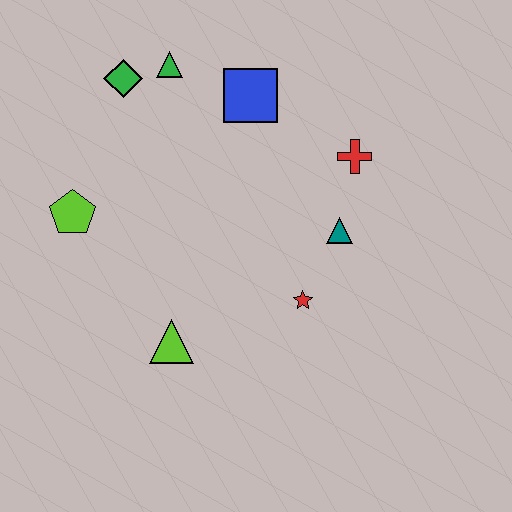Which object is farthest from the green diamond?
The red star is farthest from the green diamond.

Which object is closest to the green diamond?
The green triangle is closest to the green diamond.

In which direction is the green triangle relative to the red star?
The green triangle is above the red star.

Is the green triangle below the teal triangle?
No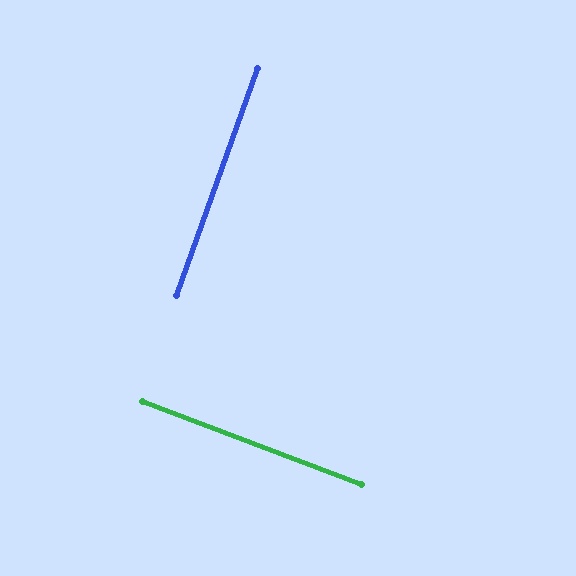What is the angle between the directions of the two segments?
Approximately 89 degrees.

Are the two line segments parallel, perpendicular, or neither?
Perpendicular — they meet at approximately 89°.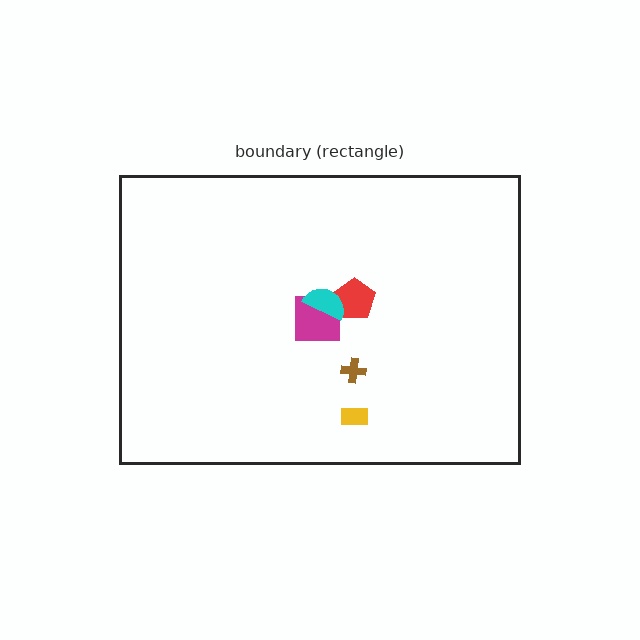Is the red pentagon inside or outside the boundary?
Inside.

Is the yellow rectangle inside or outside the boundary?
Inside.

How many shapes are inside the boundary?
5 inside, 0 outside.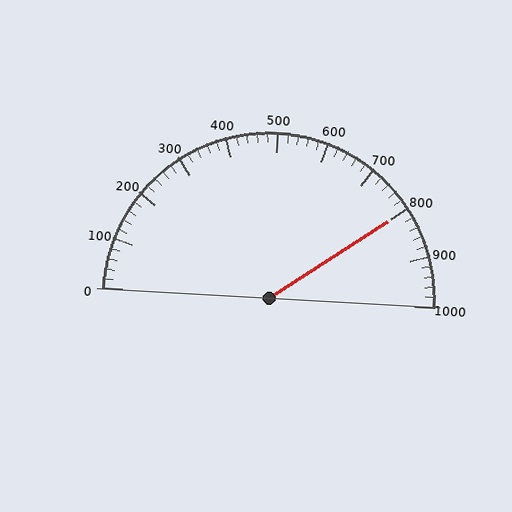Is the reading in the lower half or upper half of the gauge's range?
The reading is in the upper half of the range (0 to 1000).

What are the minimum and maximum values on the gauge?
The gauge ranges from 0 to 1000.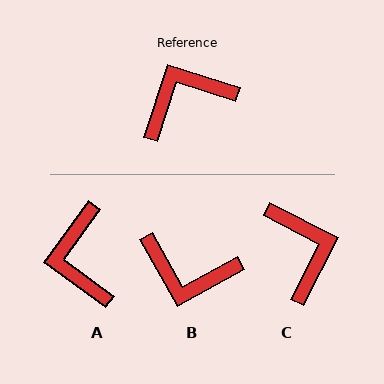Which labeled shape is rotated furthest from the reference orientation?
B, about 137 degrees away.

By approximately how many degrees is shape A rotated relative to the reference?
Approximately 71 degrees counter-clockwise.